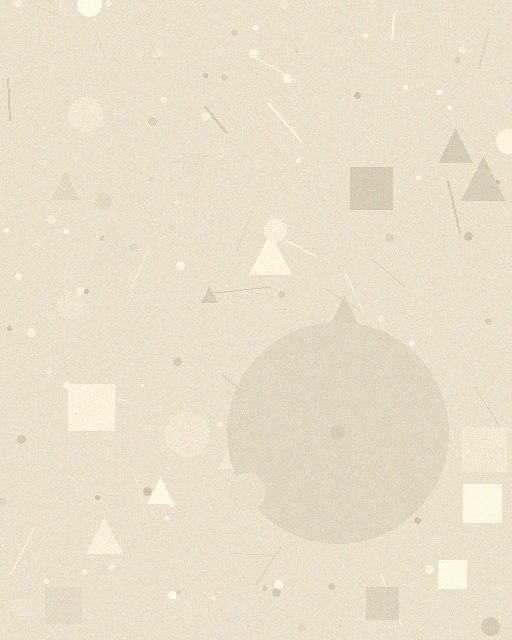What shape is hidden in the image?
A circle is hidden in the image.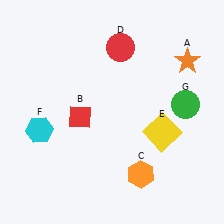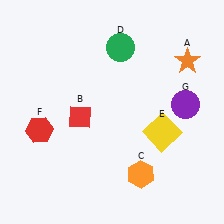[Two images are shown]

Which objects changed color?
D changed from red to green. F changed from cyan to red. G changed from green to purple.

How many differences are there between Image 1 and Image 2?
There are 3 differences between the two images.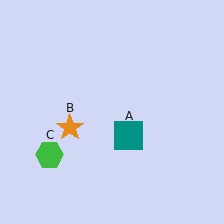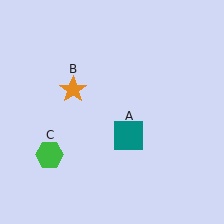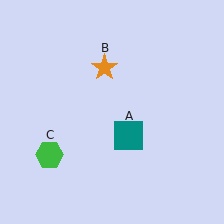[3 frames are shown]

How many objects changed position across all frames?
1 object changed position: orange star (object B).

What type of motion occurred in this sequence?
The orange star (object B) rotated clockwise around the center of the scene.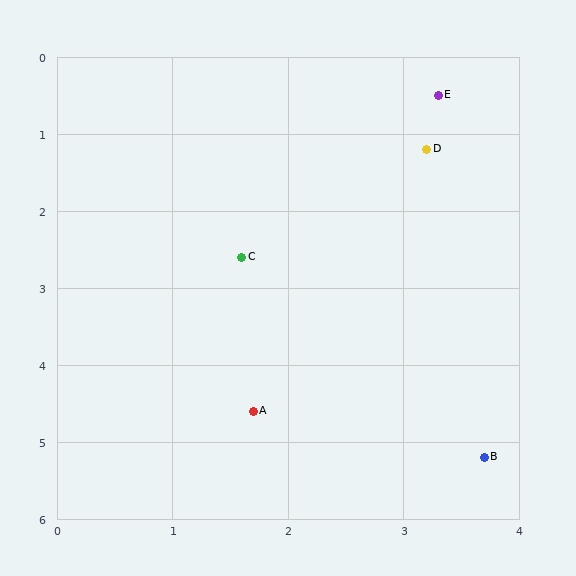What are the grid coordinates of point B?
Point B is at approximately (3.7, 5.2).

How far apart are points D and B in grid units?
Points D and B are about 4.0 grid units apart.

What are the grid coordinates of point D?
Point D is at approximately (3.2, 1.2).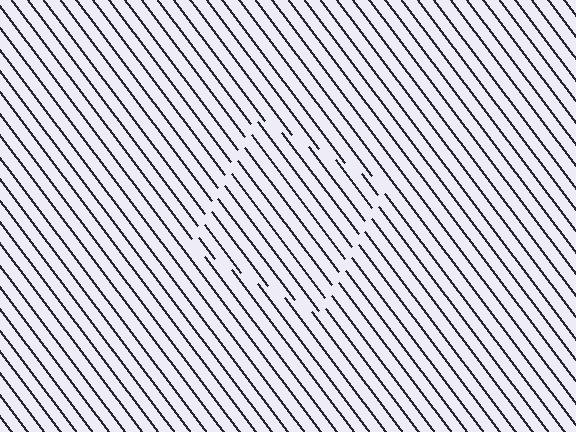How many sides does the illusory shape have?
4 sides — the line-ends trace a square.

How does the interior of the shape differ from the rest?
The interior of the shape contains the same grating, shifted by half a period — the contour is defined by the phase discontinuity where line-ends from the inner and outer gratings abut.